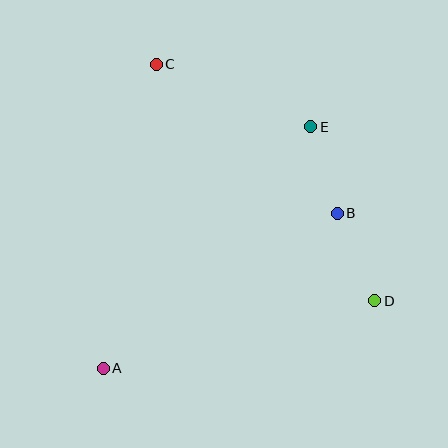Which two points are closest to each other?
Points B and E are closest to each other.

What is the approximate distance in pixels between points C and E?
The distance between C and E is approximately 167 pixels.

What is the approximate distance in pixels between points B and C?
The distance between B and C is approximately 235 pixels.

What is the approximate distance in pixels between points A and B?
The distance between A and B is approximately 281 pixels.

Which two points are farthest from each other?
Points C and D are farthest from each other.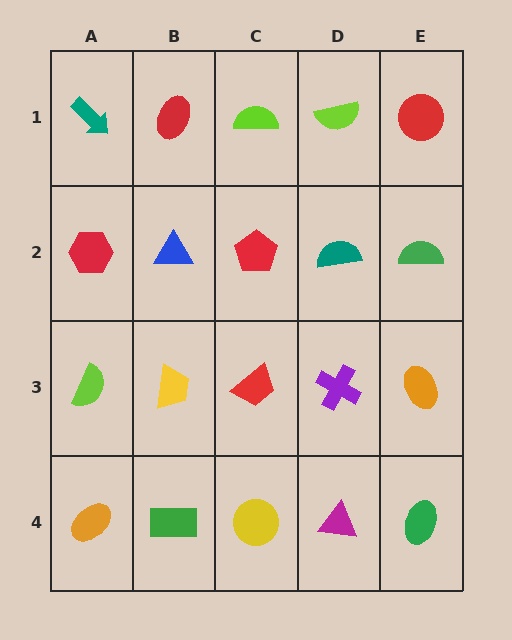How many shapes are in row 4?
5 shapes.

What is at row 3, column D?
A purple cross.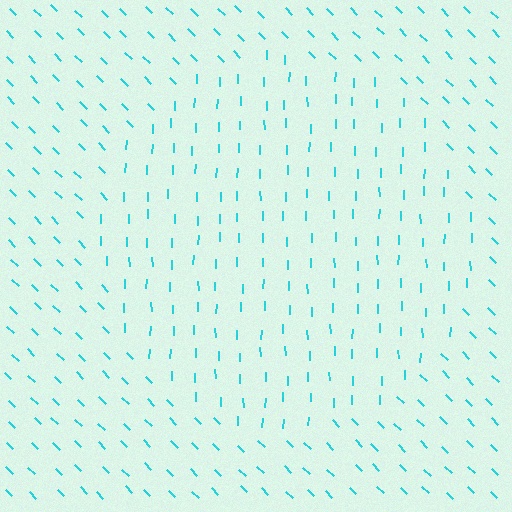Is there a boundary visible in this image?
Yes, there is a texture boundary formed by a change in line orientation.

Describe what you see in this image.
The image is filled with small cyan line segments. A circle region in the image has lines oriented differently from the surrounding lines, creating a visible texture boundary.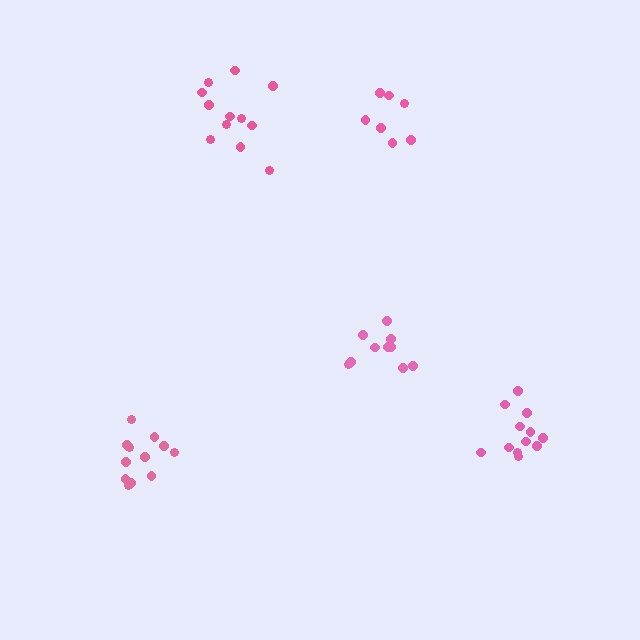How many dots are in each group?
Group 1: 7 dots, Group 2: 12 dots, Group 3: 10 dots, Group 4: 12 dots, Group 5: 12 dots (53 total).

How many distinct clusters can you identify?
There are 5 distinct clusters.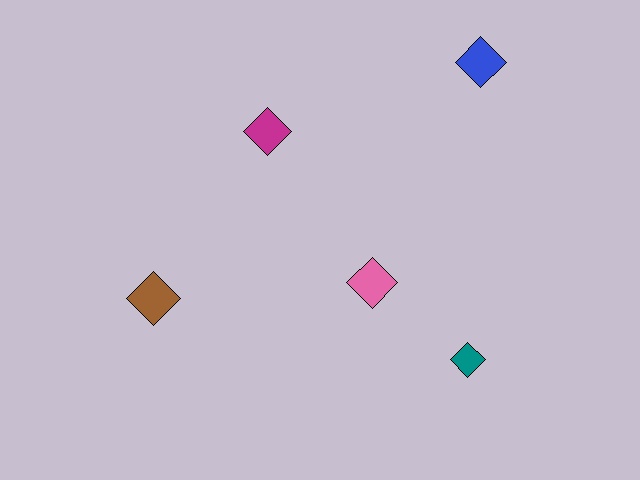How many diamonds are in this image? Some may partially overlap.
There are 5 diamonds.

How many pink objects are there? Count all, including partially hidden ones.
There is 1 pink object.